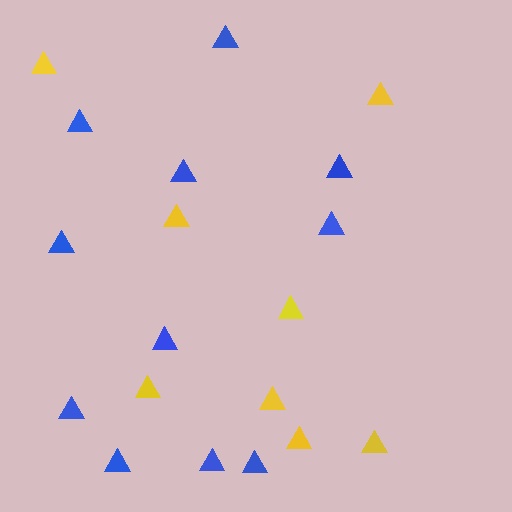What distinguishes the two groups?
There are 2 groups: one group of yellow triangles (8) and one group of blue triangles (11).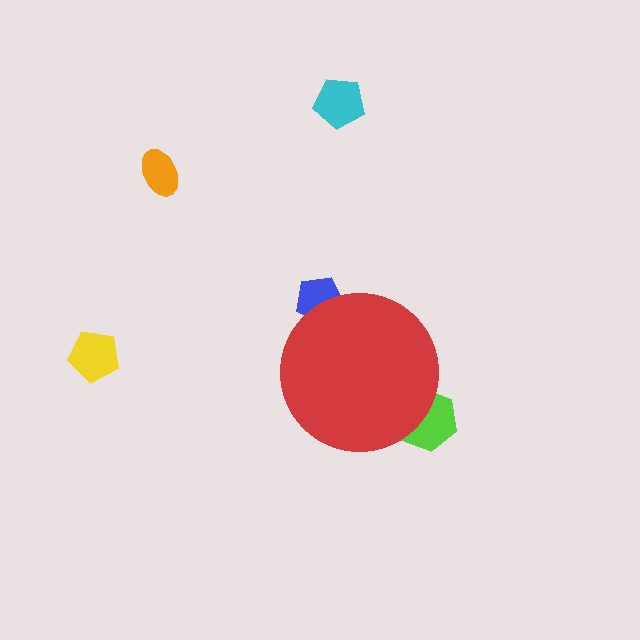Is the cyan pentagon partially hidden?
No, the cyan pentagon is fully visible.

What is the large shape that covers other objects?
A red circle.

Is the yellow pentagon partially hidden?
No, the yellow pentagon is fully visible.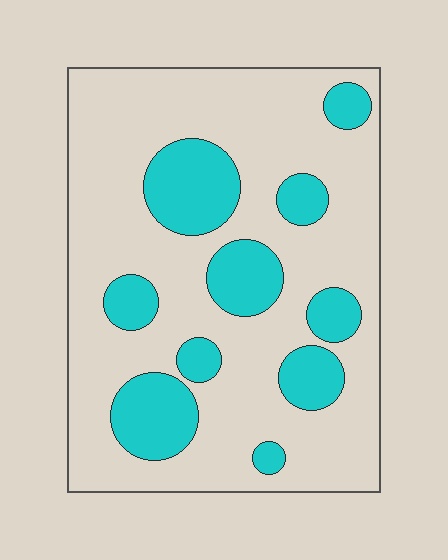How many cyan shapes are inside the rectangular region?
10.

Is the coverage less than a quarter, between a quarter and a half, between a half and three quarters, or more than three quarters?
Between a quarter and a half.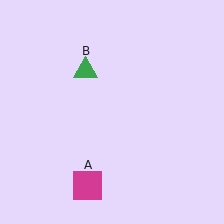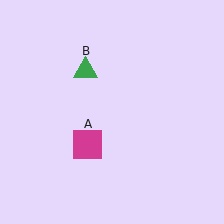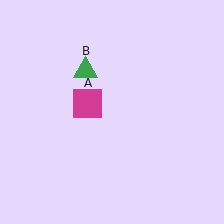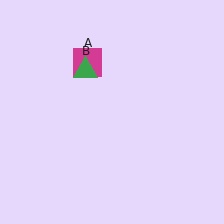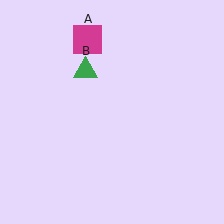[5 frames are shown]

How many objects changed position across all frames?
1 object changed position: magenta square (object A).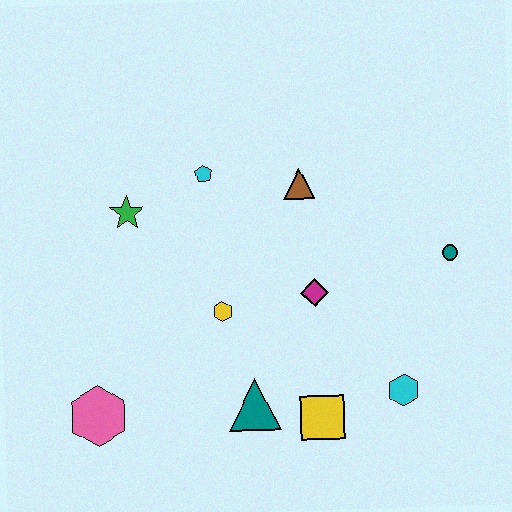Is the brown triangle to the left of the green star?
No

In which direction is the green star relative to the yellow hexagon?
The green star is above the yellow hexagon.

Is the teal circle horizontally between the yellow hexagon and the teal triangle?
No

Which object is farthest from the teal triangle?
The teal circle is farthest from the teal triangle.